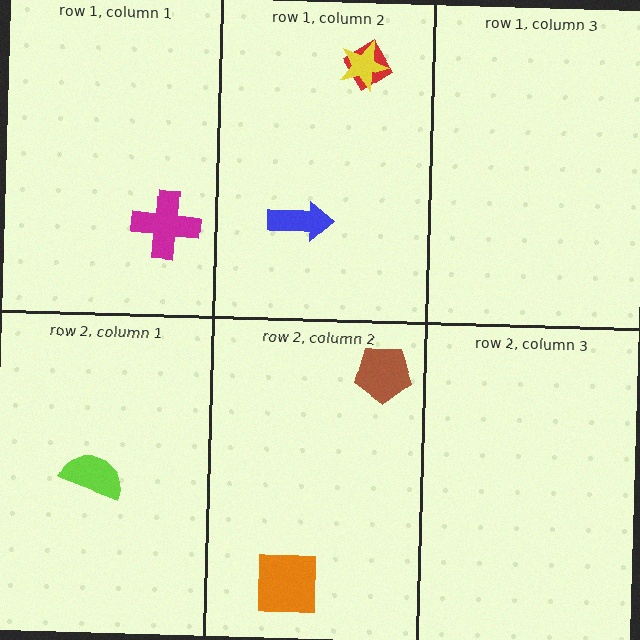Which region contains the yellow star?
The row 1, column 2 region.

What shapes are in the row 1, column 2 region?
The blue arrow, the red diamond, the yellow star.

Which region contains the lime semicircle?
The row 2, column 1 region.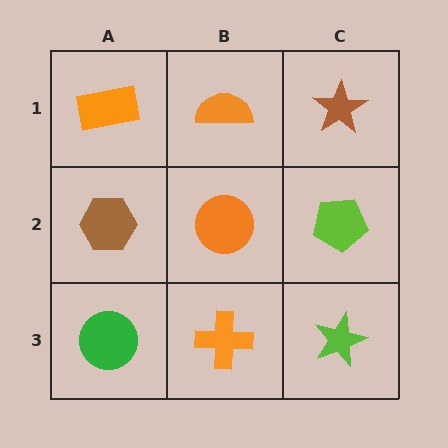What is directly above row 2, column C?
A brown star.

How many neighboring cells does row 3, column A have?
2.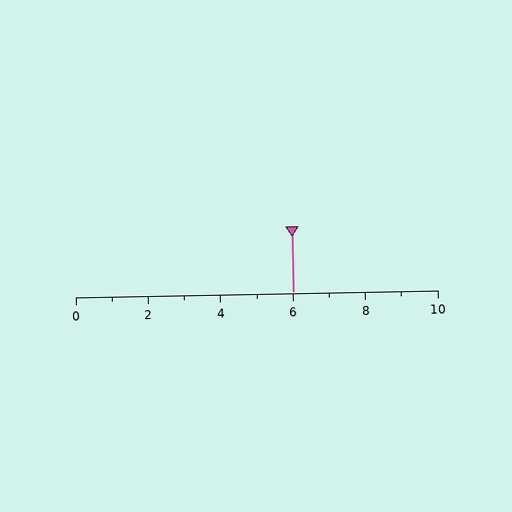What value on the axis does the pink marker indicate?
The marker indicates approximately 6.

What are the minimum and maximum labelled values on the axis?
The axis runs from 0 to 10.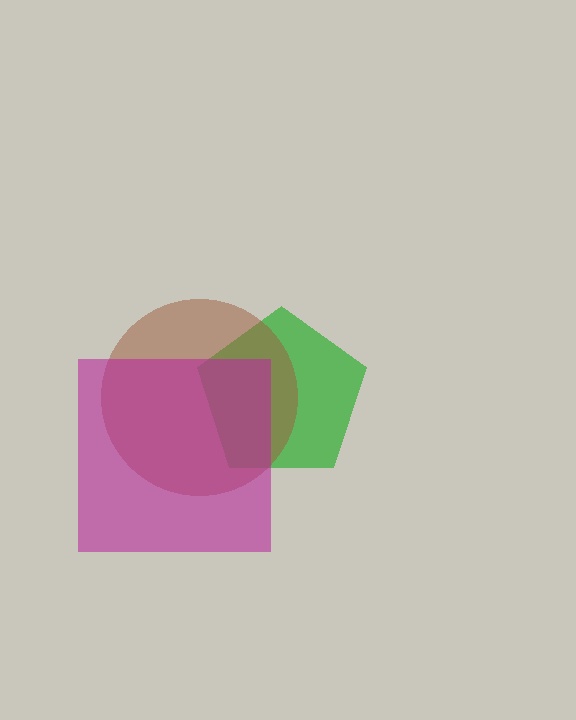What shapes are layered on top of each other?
The layered shapes are: a green pentagon, a brown circle, a magenta square.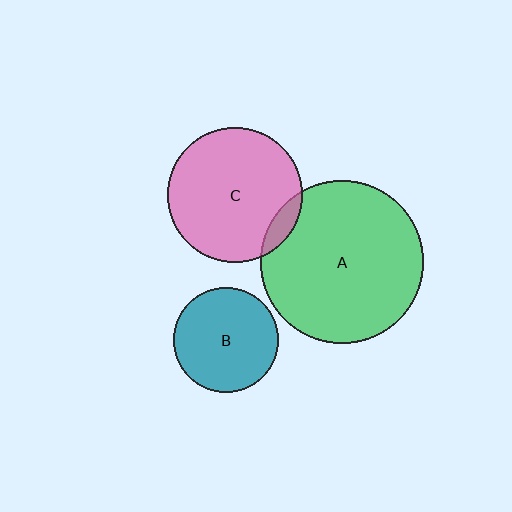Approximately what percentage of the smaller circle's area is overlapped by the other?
Approximately 10%.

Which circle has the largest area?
Circle A (green).